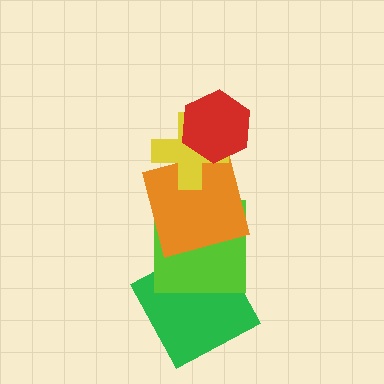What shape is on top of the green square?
The lime square is on top of the green square.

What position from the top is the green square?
The green square is 5th from the top.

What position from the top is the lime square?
The lime square is 4th from the top.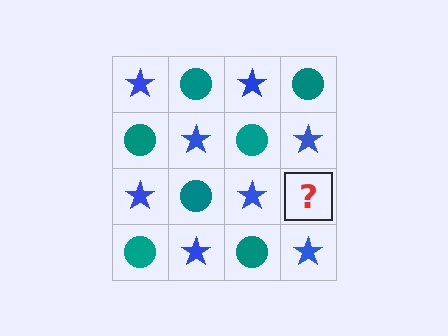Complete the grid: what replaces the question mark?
The question mark should be replaced with a teal circle.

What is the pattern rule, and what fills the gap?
The rule is that it alternates blue star and teal circle in a checkerboard pattern. The gap should be filled with a teal circle.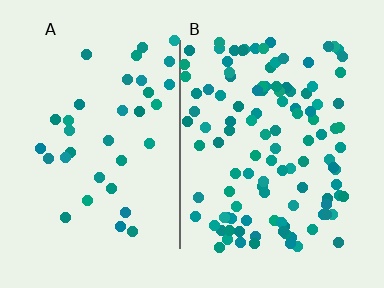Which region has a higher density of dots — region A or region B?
B (the right).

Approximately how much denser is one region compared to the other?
Approximately 3.1× — region B over region A.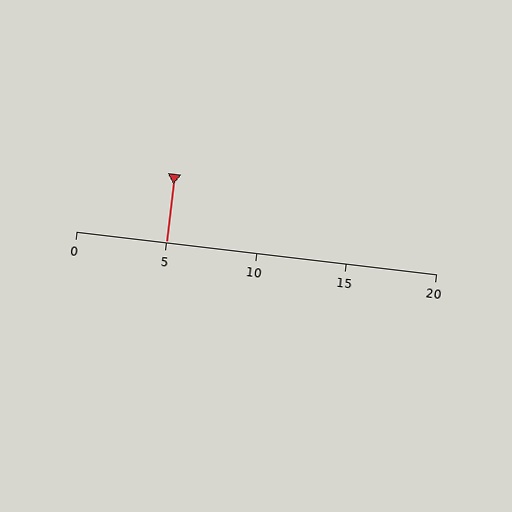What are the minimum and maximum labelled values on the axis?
The axis runs from 0 to 20.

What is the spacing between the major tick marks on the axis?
The major ticks are spaced 5 apart.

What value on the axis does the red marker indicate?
The marker indicates approximately 5.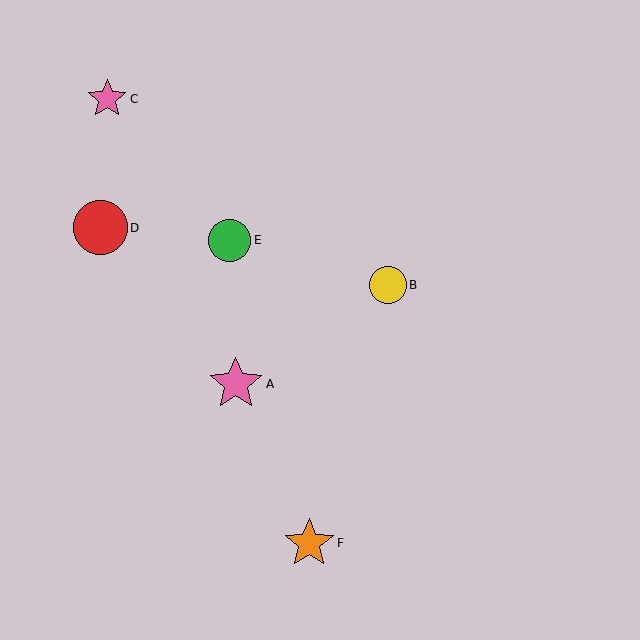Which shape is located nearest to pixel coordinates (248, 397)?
The pink star (labeled A) at (236, 384) is nearest to that location.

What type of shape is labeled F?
Shape F is an orange star.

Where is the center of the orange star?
The center of the orange star is at (309, 543).